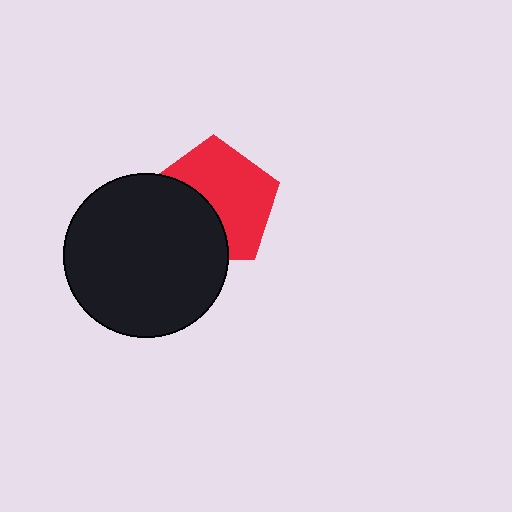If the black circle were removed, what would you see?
You would see the complete red pentagon.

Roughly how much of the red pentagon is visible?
About half of it is visible (roughly 60%).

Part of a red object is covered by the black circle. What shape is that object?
It is a pentagon.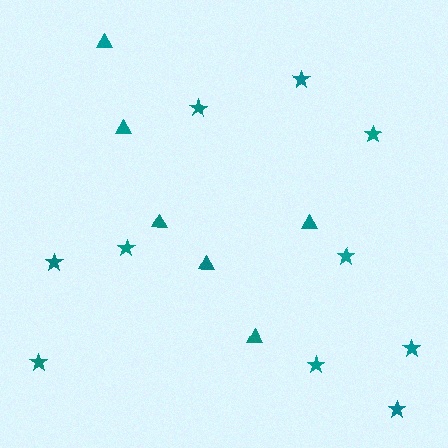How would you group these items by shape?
There are 2 groups: one group of triangles (6) and one group of stars (10).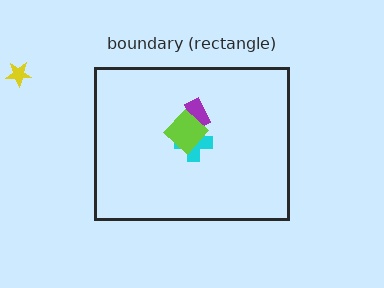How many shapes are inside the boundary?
3 inside, 1 outside.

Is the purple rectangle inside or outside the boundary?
Inside.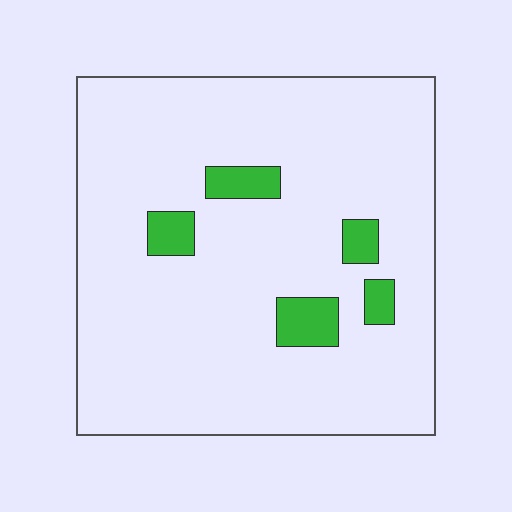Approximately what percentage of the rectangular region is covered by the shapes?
Approximately 10%.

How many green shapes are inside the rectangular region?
5.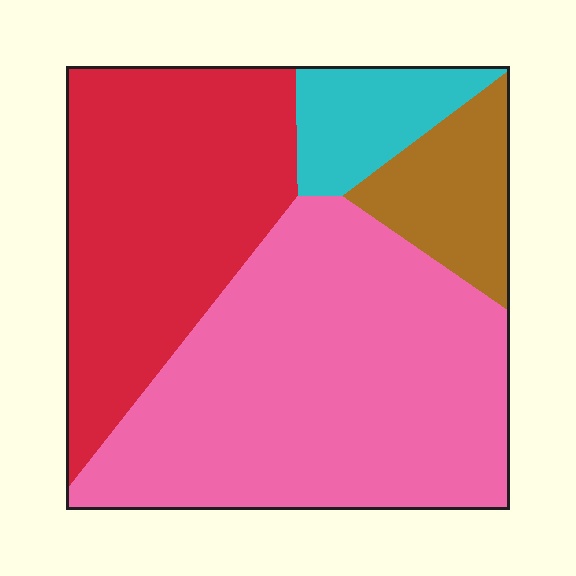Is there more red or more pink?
Pink.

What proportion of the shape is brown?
Brown takes up about one tenth (1/10) of the shape.